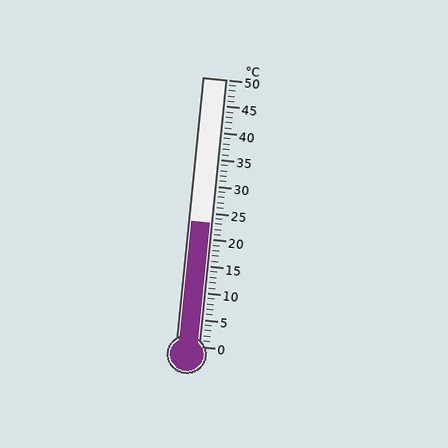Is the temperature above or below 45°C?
The temperature is below 45°C.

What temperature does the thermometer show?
The thermometer shows approximately 23°C.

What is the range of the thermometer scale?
The thermometer scale ranges from 0°C to 50°C.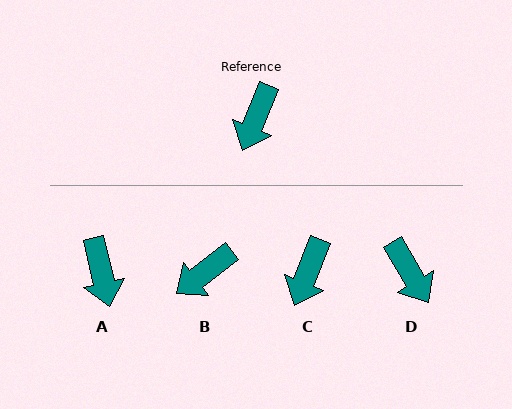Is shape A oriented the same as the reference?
No, it is off by about 35 degrees.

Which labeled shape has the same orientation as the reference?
C.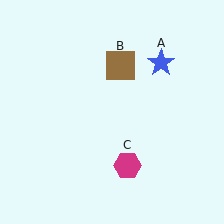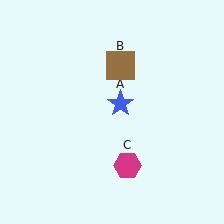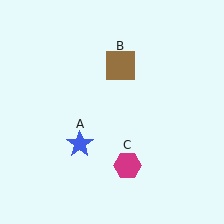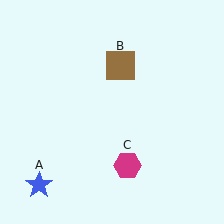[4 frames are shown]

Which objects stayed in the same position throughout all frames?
Brown square (object B) and magenta hexagon (object C) remained stationary.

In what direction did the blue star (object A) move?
The blue star (object A) moved down and to the left.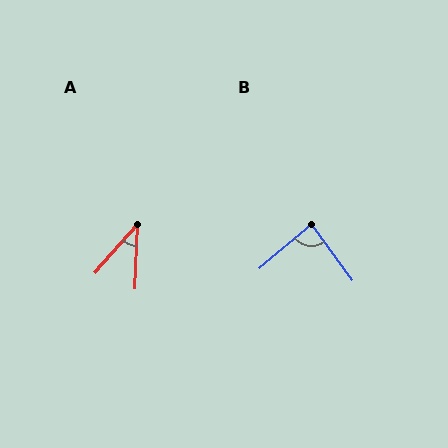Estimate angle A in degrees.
Approximately 40 degrees.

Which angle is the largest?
B, at approximately 85 degrees.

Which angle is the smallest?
A, at approximately 40 degrees.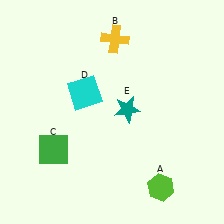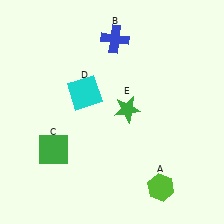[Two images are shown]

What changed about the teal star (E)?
In Image 1, E is teal. In Image 2, it changed to green.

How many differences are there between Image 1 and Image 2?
There are 2 differences between the two images.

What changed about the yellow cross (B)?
In Image 1, B is yellow. In Image 2, it changed to blue.